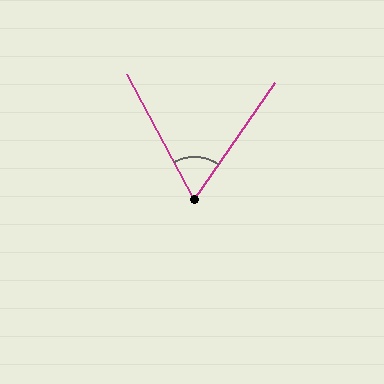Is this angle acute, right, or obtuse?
It is acute.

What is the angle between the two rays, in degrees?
Approximately 63 degrees.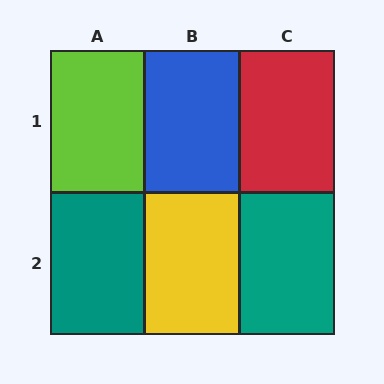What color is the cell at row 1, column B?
Blue.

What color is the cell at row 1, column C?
Red.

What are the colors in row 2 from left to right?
Teal, yellow, teal.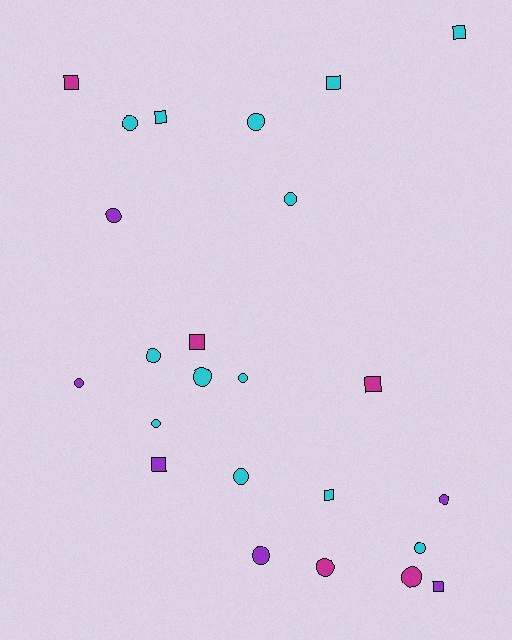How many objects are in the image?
There are 24 objects.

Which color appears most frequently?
Cyan, with 13 objects.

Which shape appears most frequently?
Circle, with 15 objects.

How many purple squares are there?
There are 2 purple squares.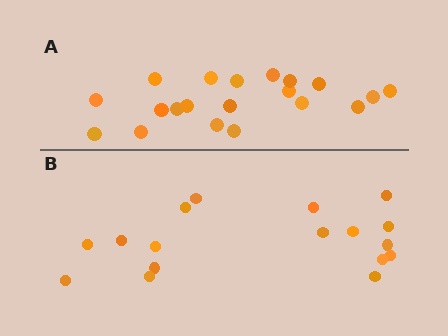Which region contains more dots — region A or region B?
Region A (the top region) has more dots.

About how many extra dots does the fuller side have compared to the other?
Region A has just a few more — roughly 2 or 3 more dots than region B.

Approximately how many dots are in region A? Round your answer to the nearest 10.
About 20 dots.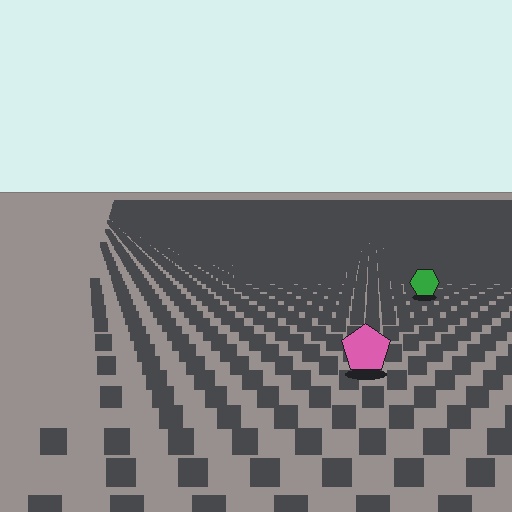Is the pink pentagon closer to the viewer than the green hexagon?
Yes. The pink pentagon is closer — you can tell from the texture gradient: the ground texture is coarser near it.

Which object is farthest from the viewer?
The green hexagon is farthest from the viewer. It appears smaller and the ground texture around it is denser.